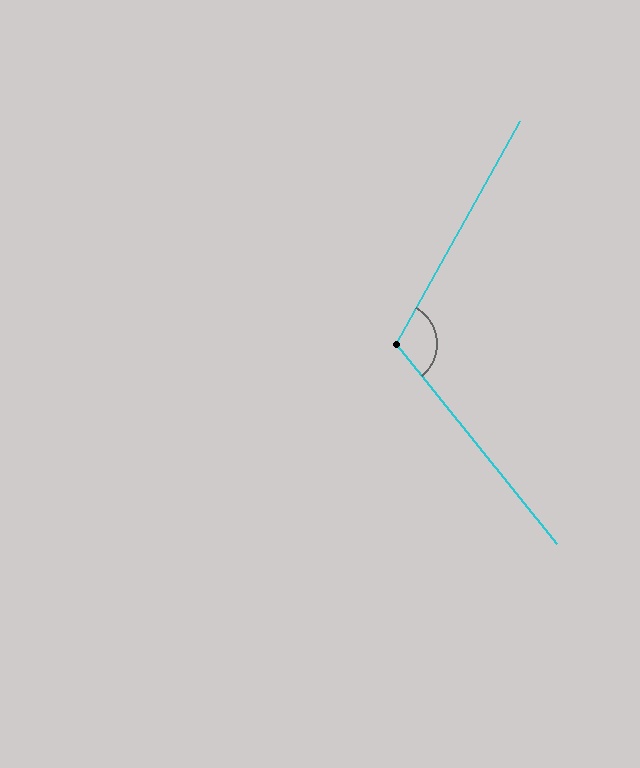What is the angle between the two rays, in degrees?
Approximately 112 degrees.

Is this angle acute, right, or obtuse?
It is obtuse.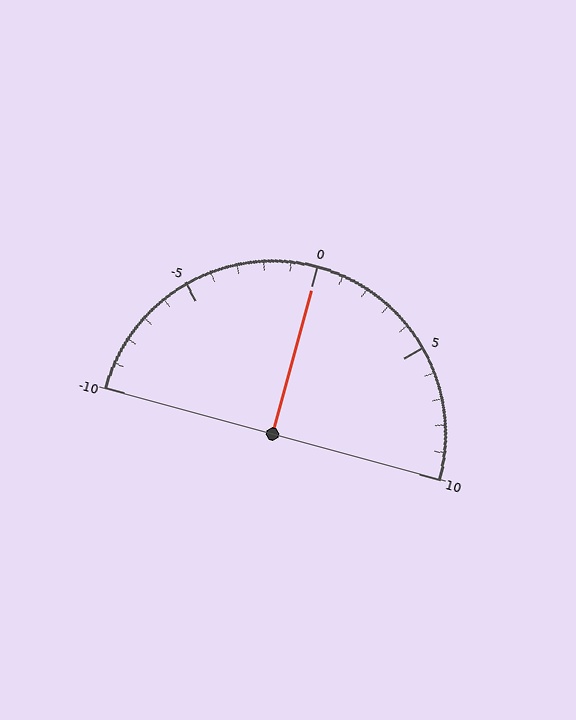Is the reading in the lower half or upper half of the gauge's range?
The reading is in the upper half of the range (-10 to 10).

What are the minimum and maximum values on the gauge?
The gauge ranges from -10 to 10.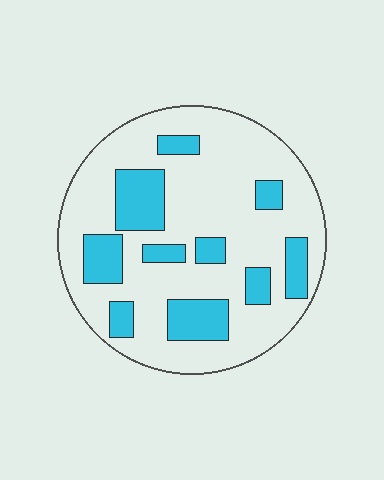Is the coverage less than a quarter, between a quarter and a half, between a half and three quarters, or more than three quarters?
Between a quarter and a half.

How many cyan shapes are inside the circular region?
10.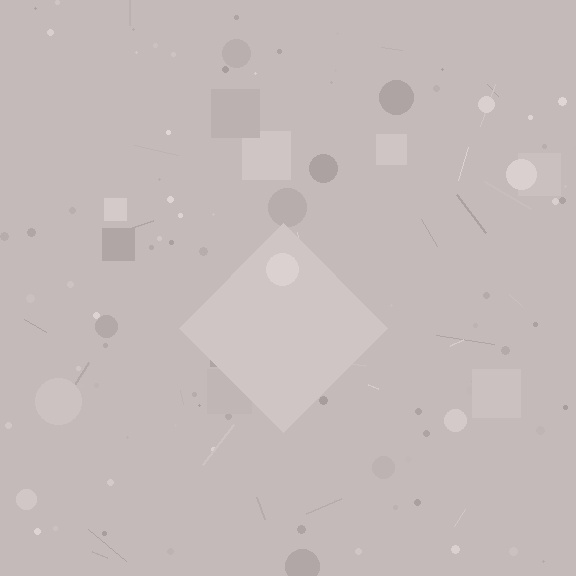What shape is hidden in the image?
A diamond is hidden in the image.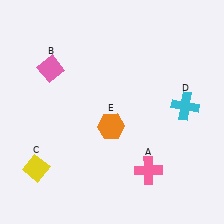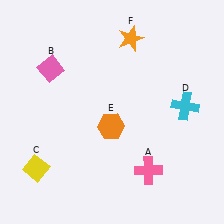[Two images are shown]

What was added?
An orange star (F) was added in Image 2.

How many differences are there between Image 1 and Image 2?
There is 1 difference between the two images.